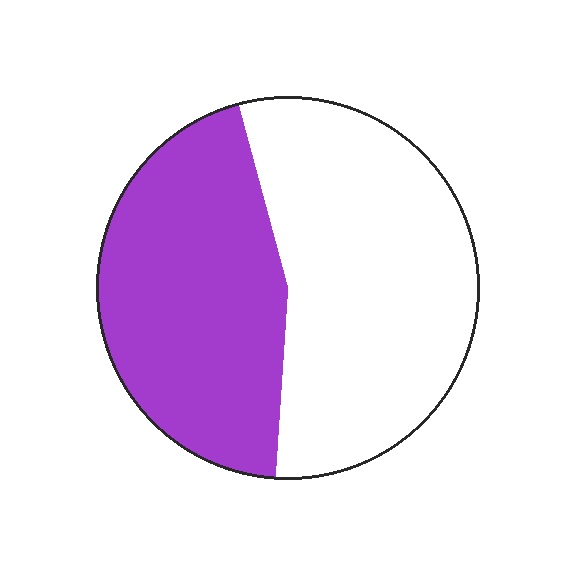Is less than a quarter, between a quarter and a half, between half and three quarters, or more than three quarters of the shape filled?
Between a quarter and a half.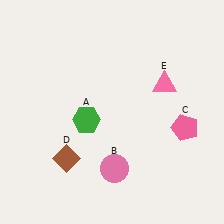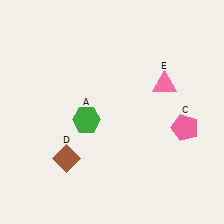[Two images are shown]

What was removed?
The pink circle (B) was removed in Image 2.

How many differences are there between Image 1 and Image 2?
There is 1 difference between the two images.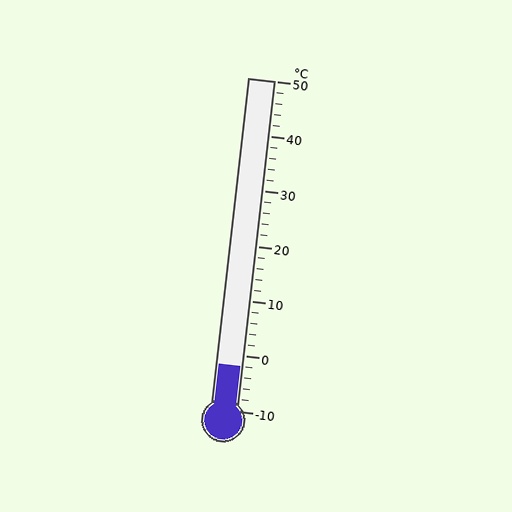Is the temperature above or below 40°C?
The temperature is below 40°C.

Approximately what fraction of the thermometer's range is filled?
The thermometer is filled to approximately 15% of its range.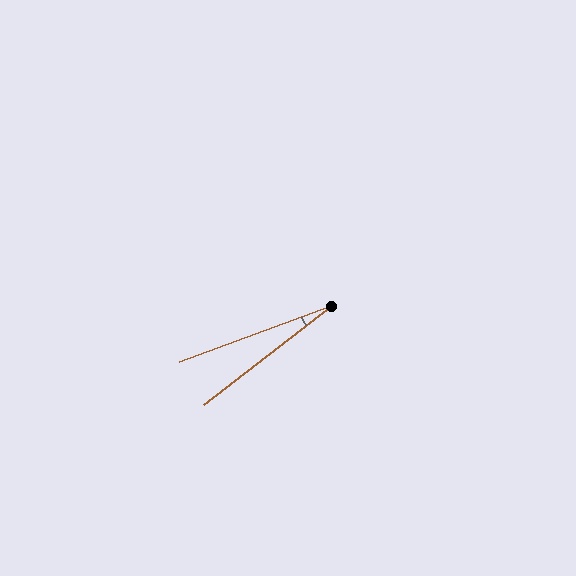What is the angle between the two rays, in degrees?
Approximately 17 degrees.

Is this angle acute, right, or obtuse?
It is acute.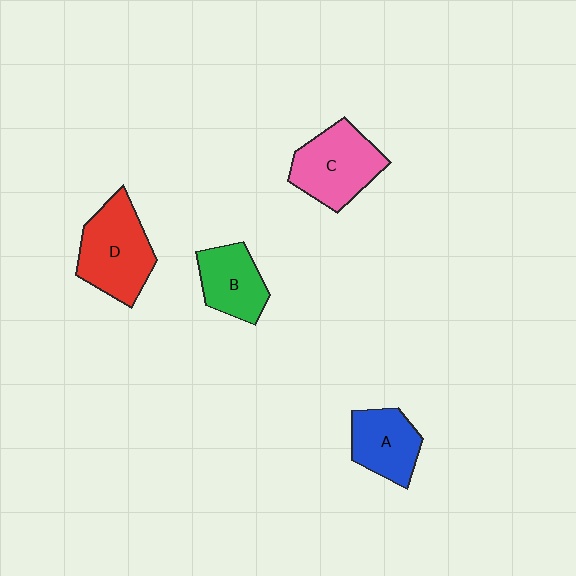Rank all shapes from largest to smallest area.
From largest to smallest: D (red), C (pink), A (blue), B (green).